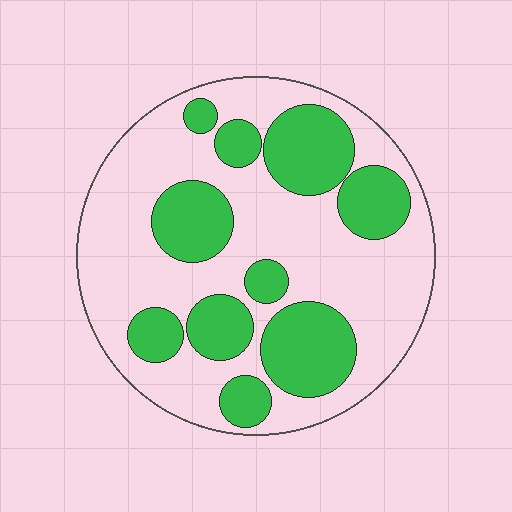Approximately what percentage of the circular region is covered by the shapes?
Approximately 35%.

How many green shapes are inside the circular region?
10.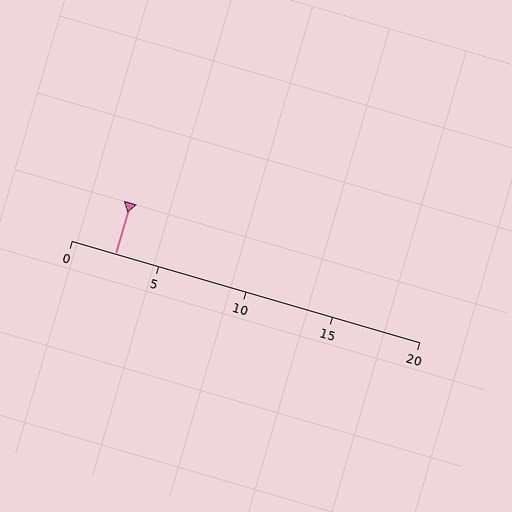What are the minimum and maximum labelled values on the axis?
The axis runs from 0 to 20.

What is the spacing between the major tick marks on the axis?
The major ticks are spaced 5 apart.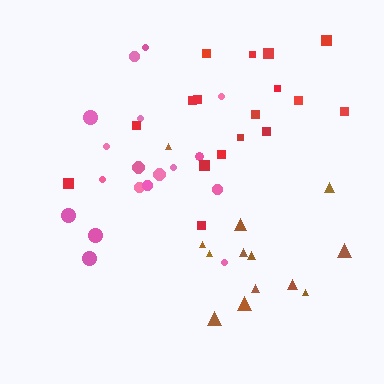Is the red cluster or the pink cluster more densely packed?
Pink.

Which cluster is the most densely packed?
Pink.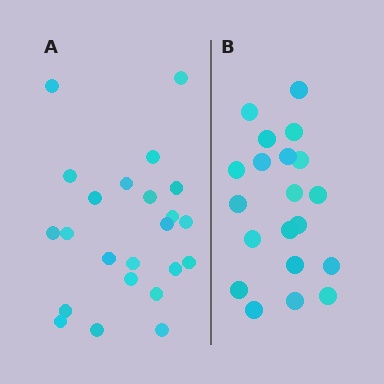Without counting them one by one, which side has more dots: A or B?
Region A (the left region) has more dots.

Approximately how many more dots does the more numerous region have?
Region A has just a few more — roughly 2 or 3 more dots than region B.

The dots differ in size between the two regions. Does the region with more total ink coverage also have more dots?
No. Region B has more total ink coverage because its dots are larger, but region A actually contains more individual dots. Total area can be misleading — the number of items is what matters here.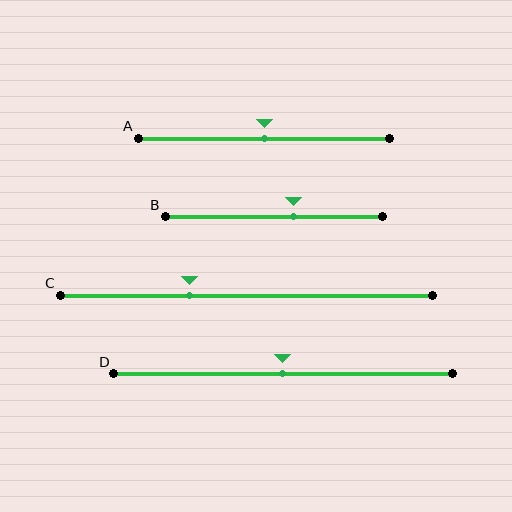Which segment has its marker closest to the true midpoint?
Segment A has its marker closest to the true midpoint.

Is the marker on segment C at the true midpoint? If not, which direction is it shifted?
No, the marker on segment C is shifted to the left by about 15% of the segment length.